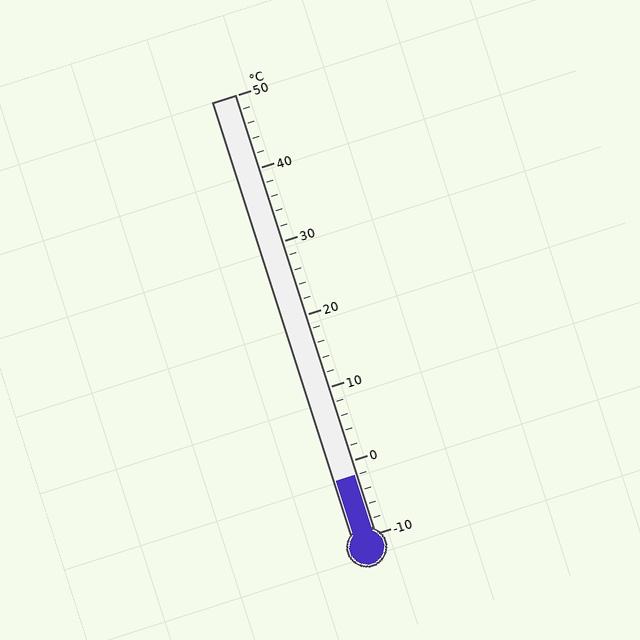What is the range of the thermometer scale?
The thermometer scale ranges from -10°C to 50°C.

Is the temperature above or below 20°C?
The temperature is below 20°C.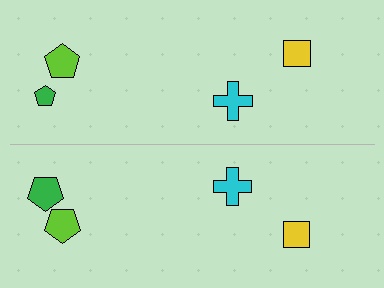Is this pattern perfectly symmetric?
No, the pattern is not perfectly symmetric. The green pentagon on the bottom side has a different size than its mirror counterpart.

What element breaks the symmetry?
The green pentagon on the bottom side has a different size than its mirror counterpart.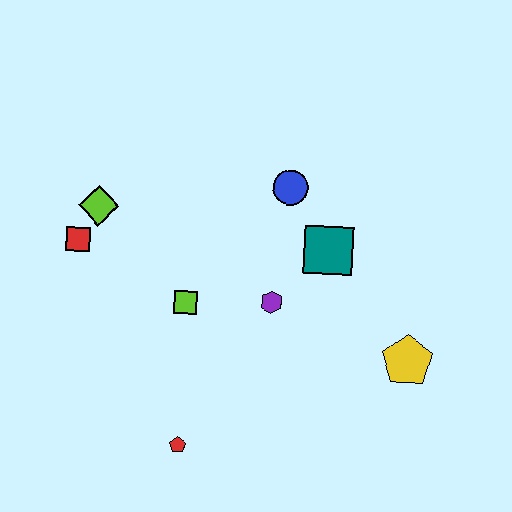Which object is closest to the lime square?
The purple hexagon is closest to the lime square.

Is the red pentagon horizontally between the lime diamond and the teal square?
Yes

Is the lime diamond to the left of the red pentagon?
Yes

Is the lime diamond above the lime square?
Yes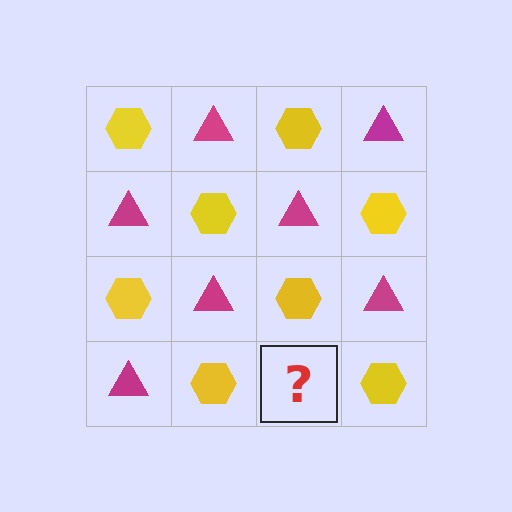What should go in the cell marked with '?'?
The missing cell should contain a magenta triangle.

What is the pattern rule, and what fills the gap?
The rule is that it alternates yellow hexagon and magenta triangle in a checkerboard pattern. The gap should be filled with a magenta triangle.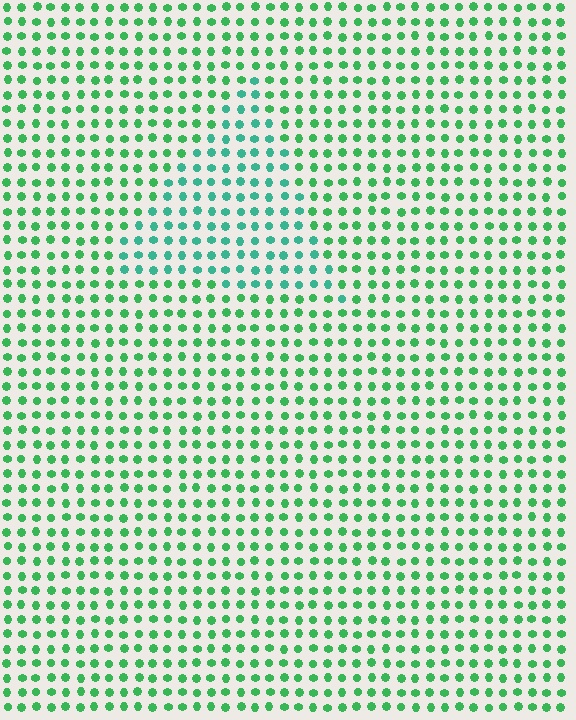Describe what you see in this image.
The image is filled with small green elements in a uniform arrangement. A triangle-shaped region is visible where the elements are tinted to a slightly different hue, forming a subtle color boundary.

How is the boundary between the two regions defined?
The boundary is defined purely by a slight shift in hue (about 29 degrees). Spacing, size, and orientation are identical on both sides.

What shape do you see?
I see a triangle.